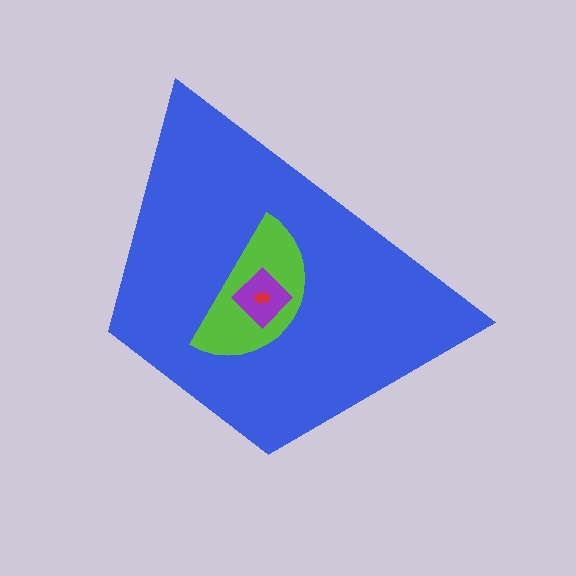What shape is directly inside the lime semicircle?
The purple diamond.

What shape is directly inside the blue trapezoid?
The lime semicircle.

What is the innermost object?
The red ellipse.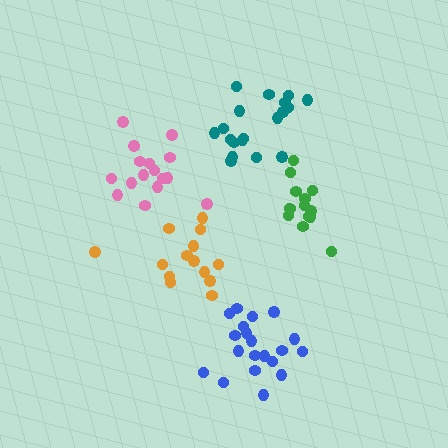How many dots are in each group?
Group 1: 16 dots, Group 2: 14 dots, Group 3: 14 dots, Group 4: 19 dots, Group 5: 20 dots (83 total).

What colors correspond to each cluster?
The clusters are colored: pink, orange, green, teal, blue.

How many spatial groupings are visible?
There are 5 spatial groupings.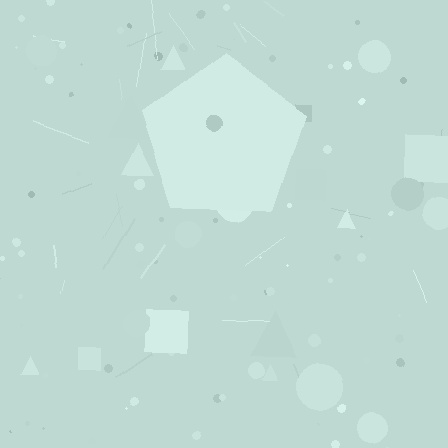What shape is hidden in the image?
A pentagon is hidden in the image.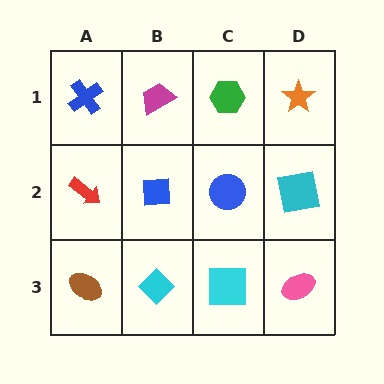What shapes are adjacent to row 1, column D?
A cyan square (row 2, column D), a green hexagon (row 1, column C).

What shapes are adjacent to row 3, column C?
A blue circle (row 2, column C), a cyan diamond (row 3, column B), a pink ellipse (row 3, column D).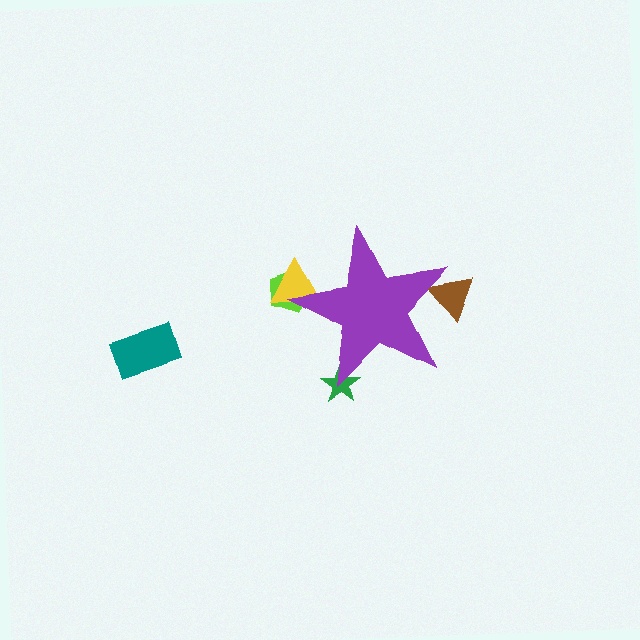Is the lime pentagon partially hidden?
Yes, the lime pentagon is partially hidden behind the purple star.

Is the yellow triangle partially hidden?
Yes, the yellow triangle is partially hidden behind the purple star.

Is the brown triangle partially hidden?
Yes, the brown triangle is partially hidden behind the purple star.